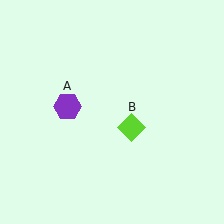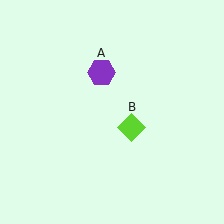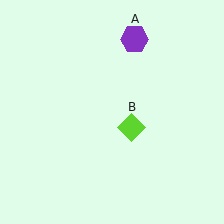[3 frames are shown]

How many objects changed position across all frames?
1 object changed position: purple hexagon (object A).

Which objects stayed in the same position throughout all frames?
Lime diamond (object B) remained stationary.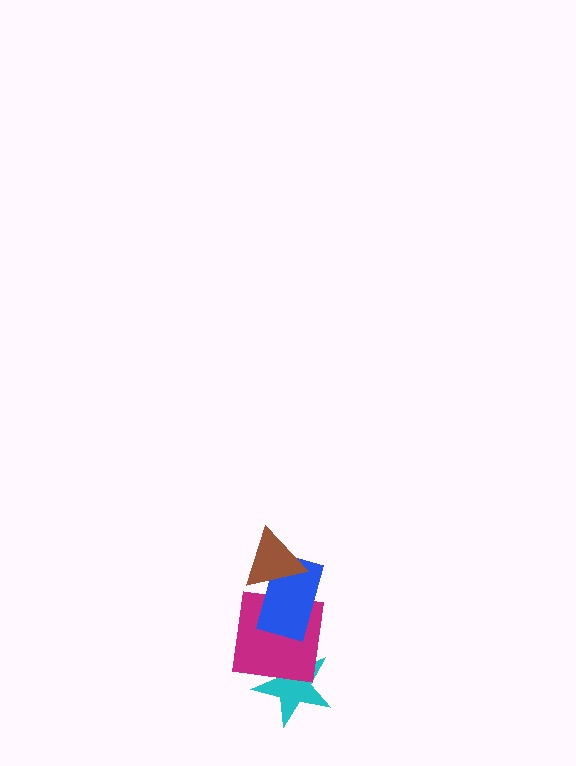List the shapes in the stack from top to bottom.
From top to bottom: the brown triangle, the blue rectangle, the magenta square, the cyan star.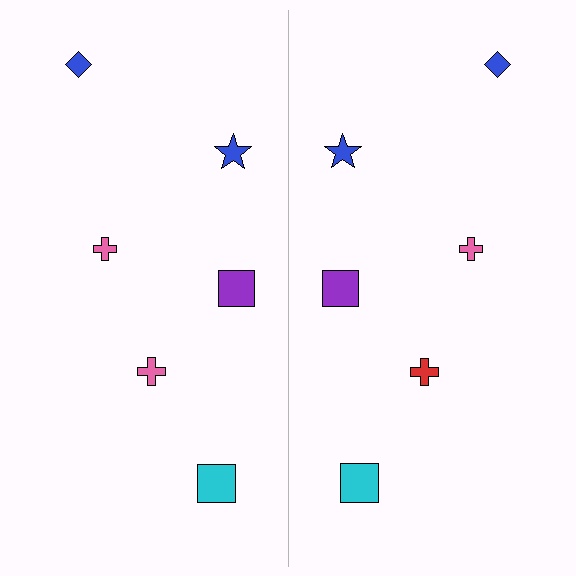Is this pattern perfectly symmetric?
No, the pattern is not perfectly symmetric. The red cross on the right side breaks the symmetry — its mirror counterpart is pink.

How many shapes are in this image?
There are 12 shapes in this image.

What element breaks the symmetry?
The red cross on the right side breaks the symmetry — its mirror counterpart is pink.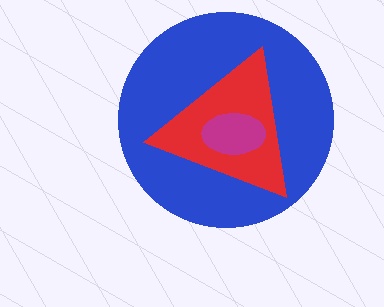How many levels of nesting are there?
3.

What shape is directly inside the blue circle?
The red triangle.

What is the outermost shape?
The blue circle.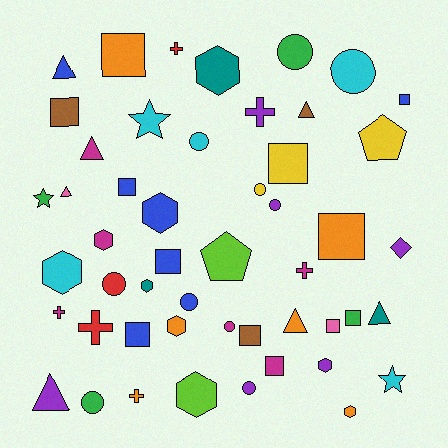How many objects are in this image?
There are 50 objects.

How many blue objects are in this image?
There are 7 blue objects.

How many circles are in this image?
There are 10 circles.